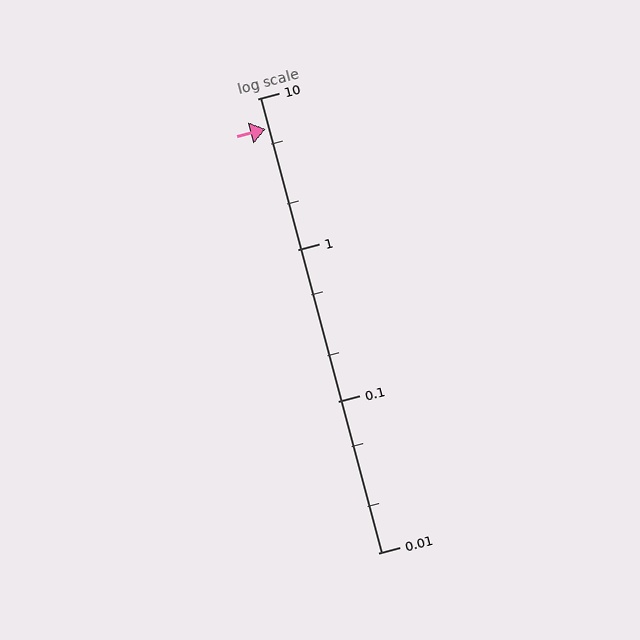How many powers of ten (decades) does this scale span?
The scale spans 3 decades, from 0.01 to 10.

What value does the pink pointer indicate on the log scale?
The pointer indicates approximately 6.3.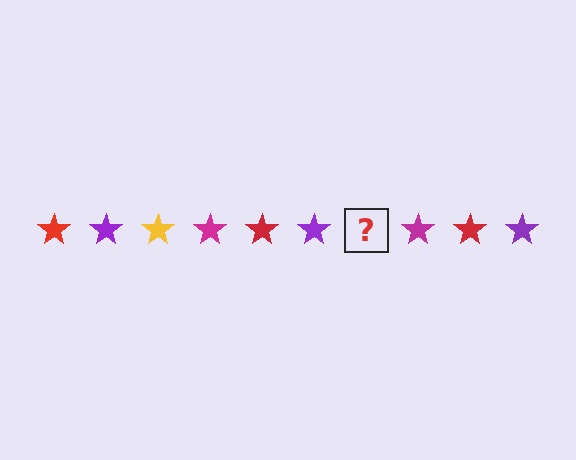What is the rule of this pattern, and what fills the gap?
The rule is that the pattern cycles through red, purple, yellow, magenta stars. The gap should be filled with a yellow star.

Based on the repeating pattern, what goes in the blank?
The blank should be a yellow star.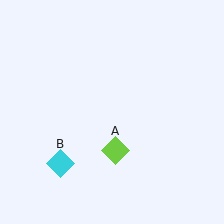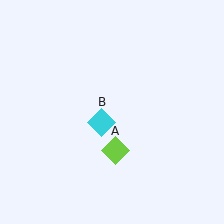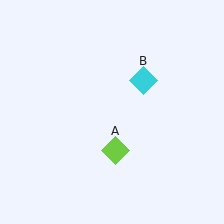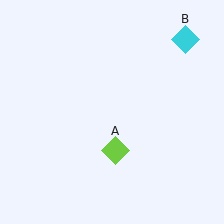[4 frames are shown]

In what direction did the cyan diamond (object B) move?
The cyan diamond (object B) moved up and to the right.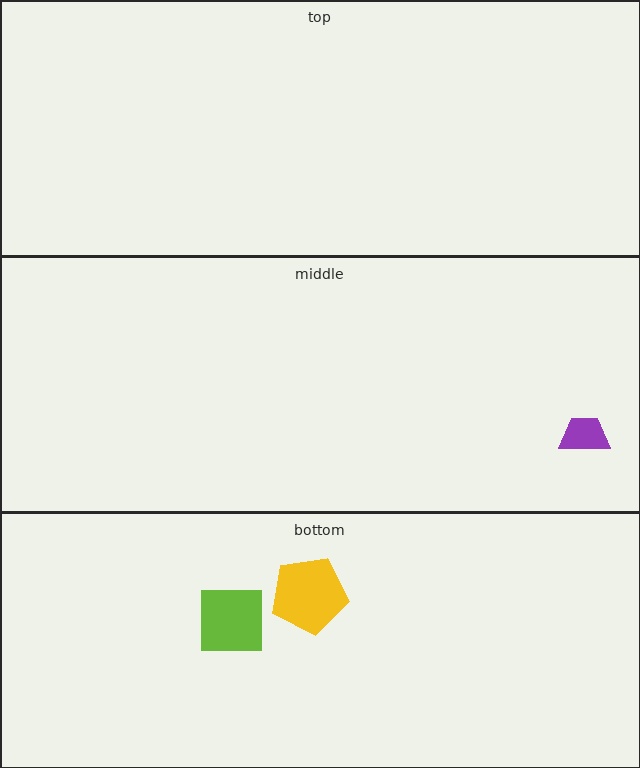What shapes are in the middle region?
The purple trapezoid.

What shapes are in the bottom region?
The yellow pentagon, the lime square.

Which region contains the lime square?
The bottom region.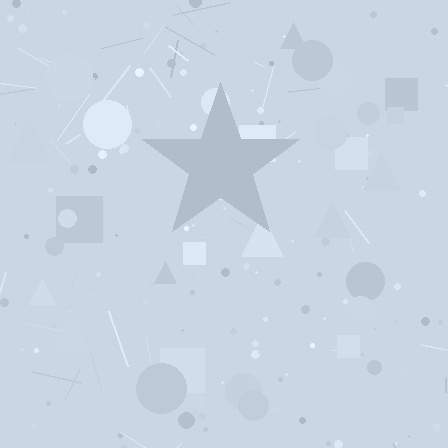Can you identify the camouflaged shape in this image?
The camouflaged shape is a star.